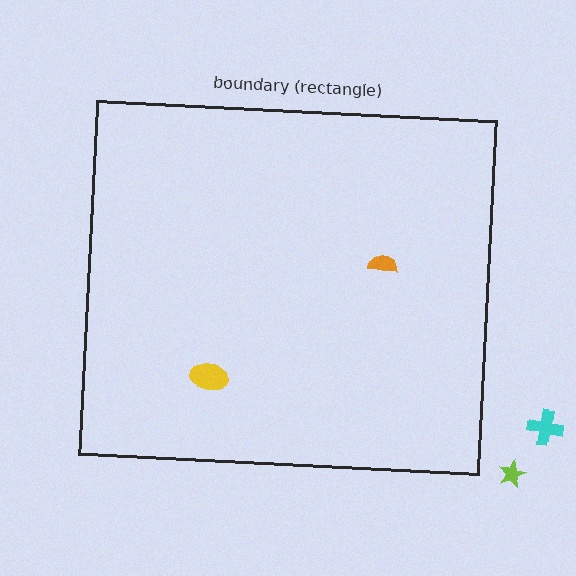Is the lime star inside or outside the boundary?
Outside.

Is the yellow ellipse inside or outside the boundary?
Inside.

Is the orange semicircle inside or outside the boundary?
Inside.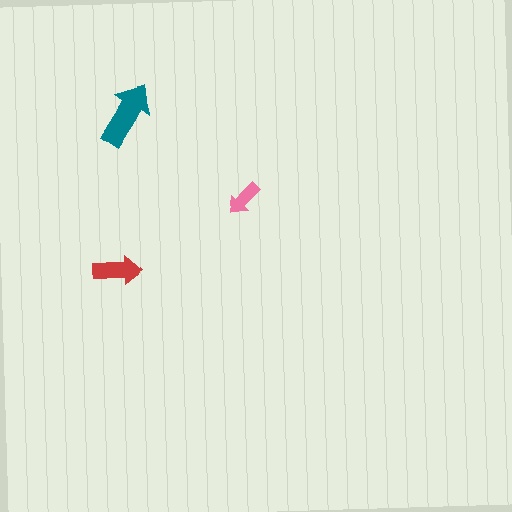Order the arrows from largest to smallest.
the teal one, the red one, the pink one.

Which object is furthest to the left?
The red arrow is leftmost.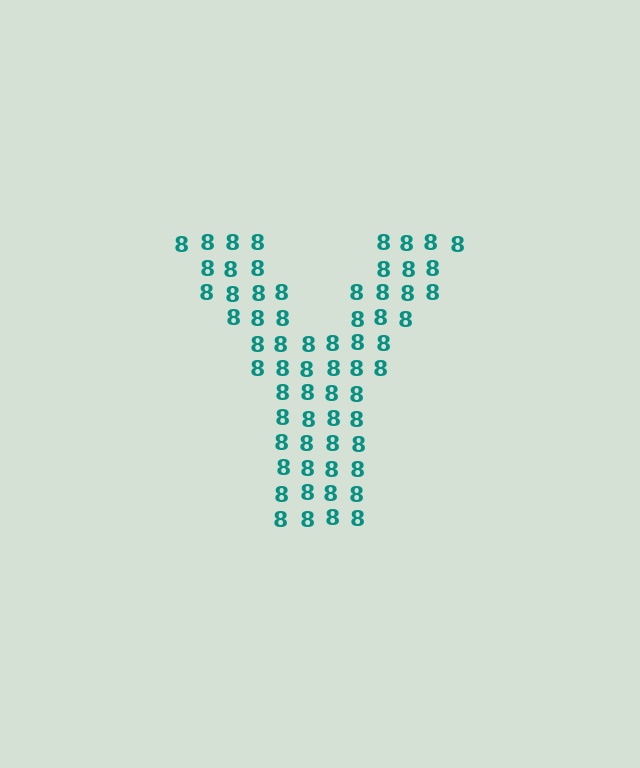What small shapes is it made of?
It is made of small digit 8's.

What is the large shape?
The large shape is the letter Y.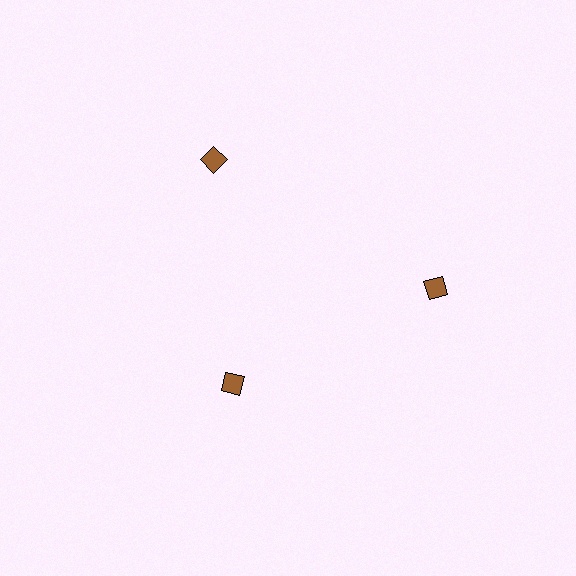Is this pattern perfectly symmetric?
No. The 3 brown diamonds are arranged in a ring, but one element near the 7 o'clock position is pulled inward toward the center, breaking the 3-fold rotational symmetry.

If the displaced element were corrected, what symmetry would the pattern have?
It would have 3-fold rotational symmetry — the pattern would map onto itself every 120 degrees.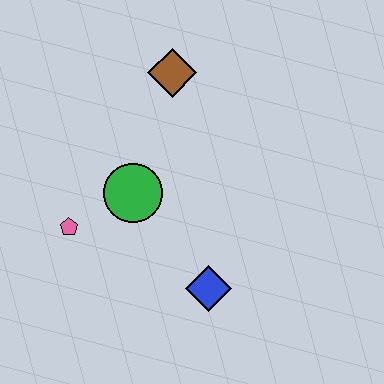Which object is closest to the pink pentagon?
The green circle is closest to the pink pentagon.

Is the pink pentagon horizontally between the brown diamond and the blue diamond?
No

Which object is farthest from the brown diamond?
The blue diamond is farthest from the brown diamond.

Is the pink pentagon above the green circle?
No